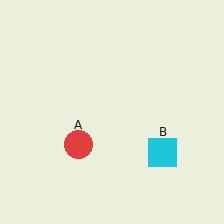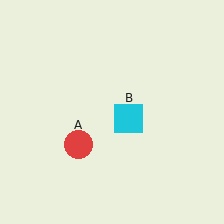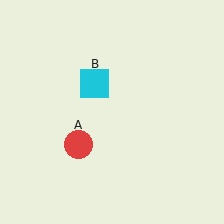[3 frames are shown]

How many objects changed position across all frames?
1 object changed position: cyan square (object B).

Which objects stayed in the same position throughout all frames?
Red circle (object A) remained stationary.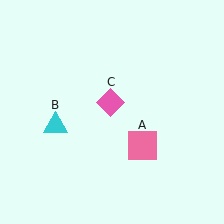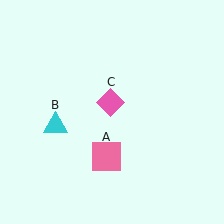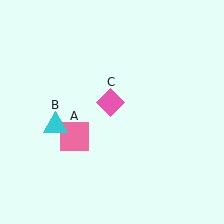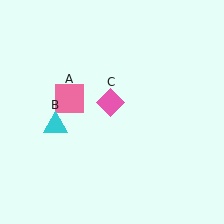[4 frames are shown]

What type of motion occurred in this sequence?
The pink square (object A) rotated clockwise around the center of the scene.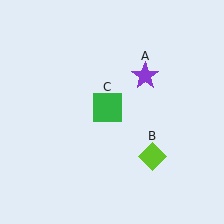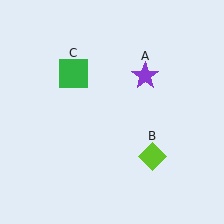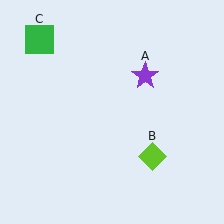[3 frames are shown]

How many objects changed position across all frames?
1 object changed position: green square (object C).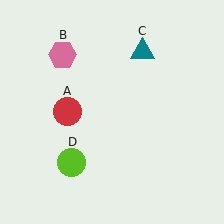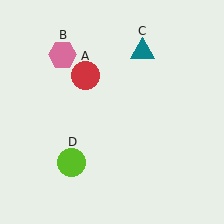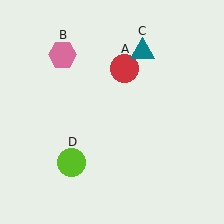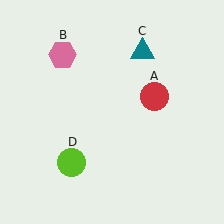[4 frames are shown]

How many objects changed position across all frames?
1 object changed position: red circle (object A).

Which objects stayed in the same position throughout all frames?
Pink hexagon (object B) and teal triangle (object C) and lime circle (object D) remained stationary.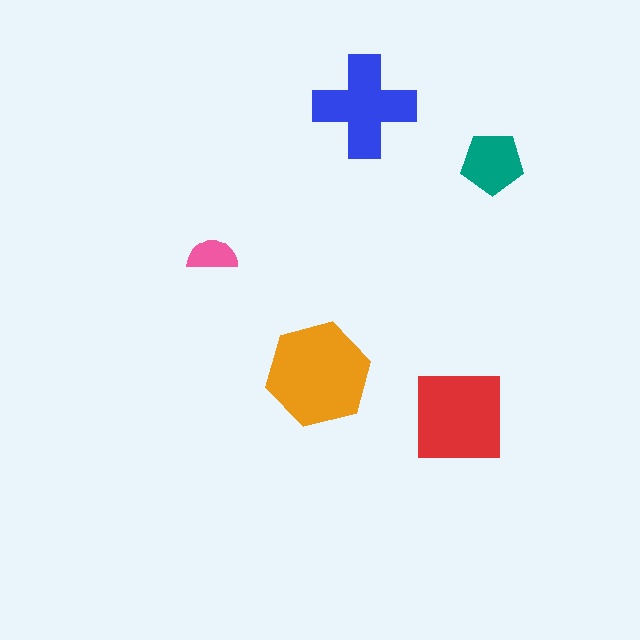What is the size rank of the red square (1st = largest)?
2nd.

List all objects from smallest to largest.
The pink semicircle, the teal pentagon, the blue cross, the red square, the orange hexagon.